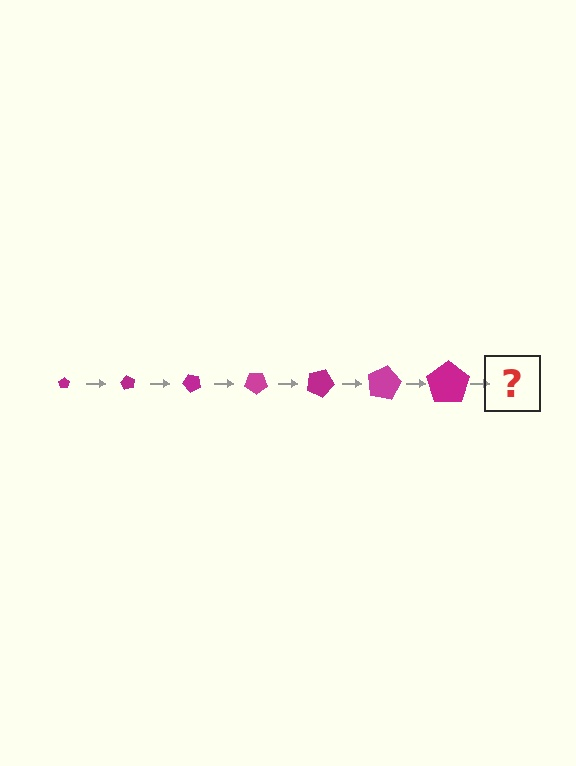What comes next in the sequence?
The next element should be a pentagon, larger than the previous one and rotated 420 degrees from the start.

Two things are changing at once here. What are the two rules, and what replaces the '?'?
The two rules are that the pentagon grows larger each step and it rotates 60 degrees each step. The '?' should be a pentagon, larger than the previous one and rotated 420 degrees from the start.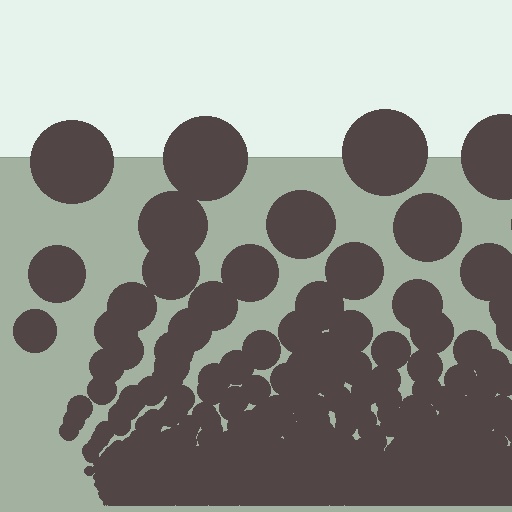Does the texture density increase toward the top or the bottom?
Density increases toward the bottom.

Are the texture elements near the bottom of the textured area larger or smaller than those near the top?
Smaller. The gradient is inverted — elements near the bottom are smaller and denser.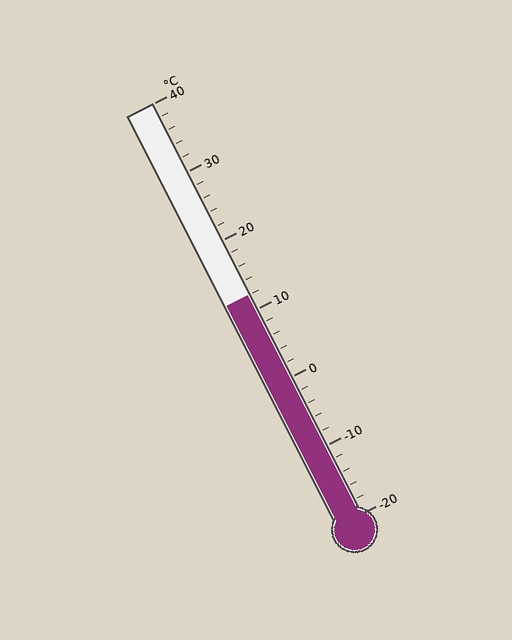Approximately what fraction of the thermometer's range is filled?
The thermometer is filled to approximately 55% of its range.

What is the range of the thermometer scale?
The thermometer scale ranges from -20°C to 40°C.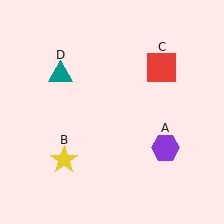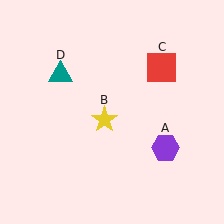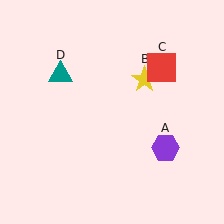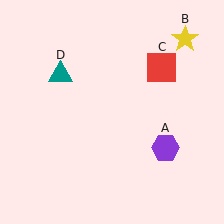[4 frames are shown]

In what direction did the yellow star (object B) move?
The yellow star (object B) moved up and to the right.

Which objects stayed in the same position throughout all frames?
Purple hexagon (object A) and red square (object C) and teal triangle (object D) remained stationary.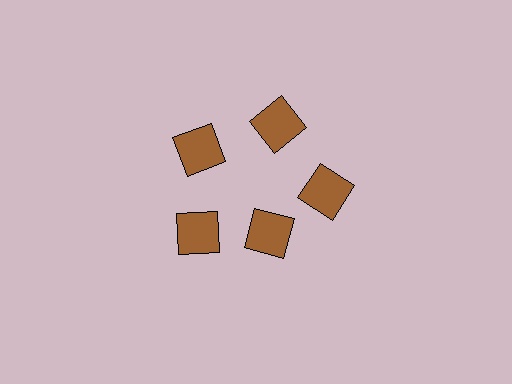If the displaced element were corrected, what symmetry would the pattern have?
It would have 5-fold rotational symmetry — the pattern would map onto itself every 72 degrees.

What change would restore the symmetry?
The symmetry would be restored by moving it outward, back onto the ring so that all 5 squares sit at equal angles and equal distance from the center.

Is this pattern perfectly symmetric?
No. The 5 brown squares are arranged in a ring, but one element near the 5 o'clock position is pulled inward toward the center, breaking the 5-fold rotational symmetry.